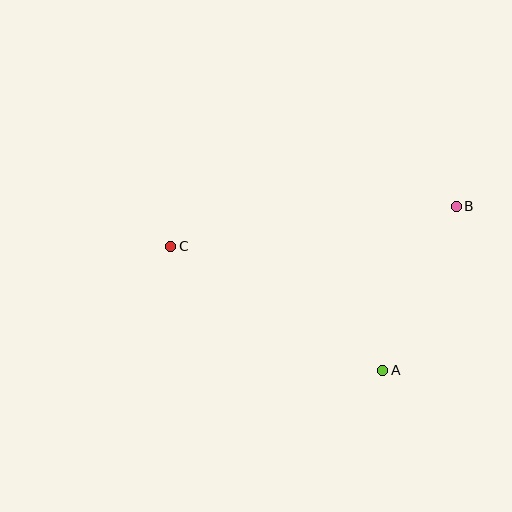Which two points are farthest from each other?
Points B and C are farthest from each other.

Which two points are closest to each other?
Points A and B are closest to each other.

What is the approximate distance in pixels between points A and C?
The distance between A and C is approximately 246 pixels.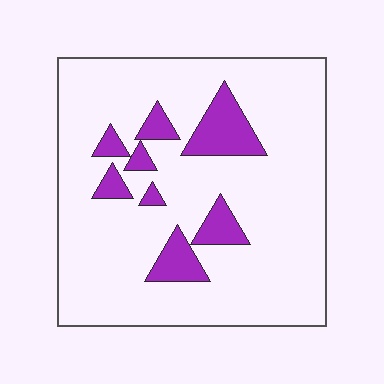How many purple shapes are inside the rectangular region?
8.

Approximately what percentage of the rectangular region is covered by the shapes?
Approximately 15%.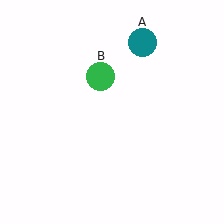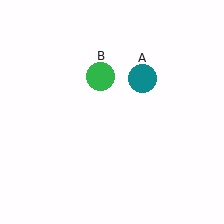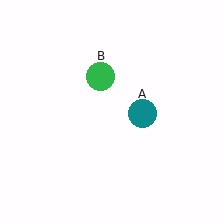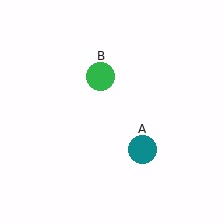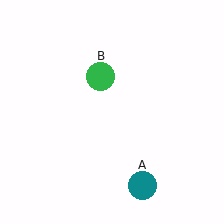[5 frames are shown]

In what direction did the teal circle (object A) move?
The teal circle (object A) moved down.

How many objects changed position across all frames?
1 object changed position: teal circle (object A).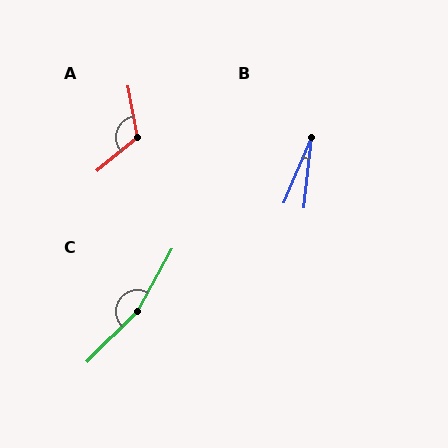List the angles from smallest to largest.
B (17°), A (119°), C (164°).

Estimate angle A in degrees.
Approximately 119 degrees.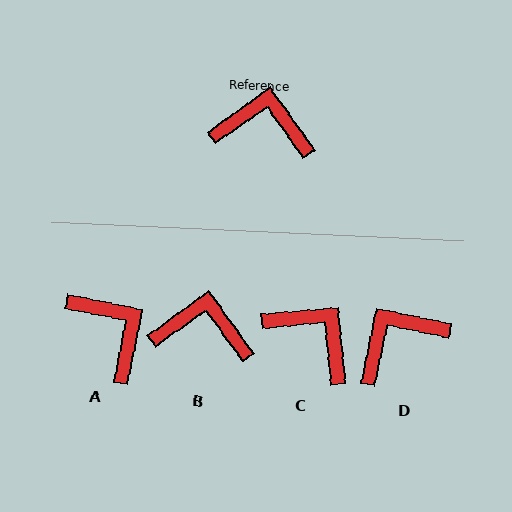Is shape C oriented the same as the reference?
No, it is off by about 30 degrees.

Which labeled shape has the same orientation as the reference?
B.